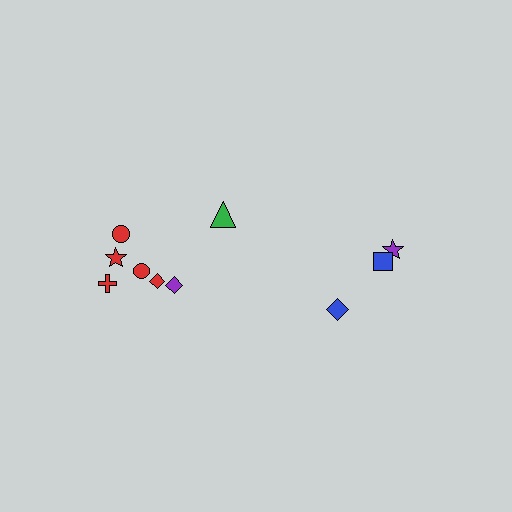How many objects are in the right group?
There are 3 objects.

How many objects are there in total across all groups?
There are 10 objects.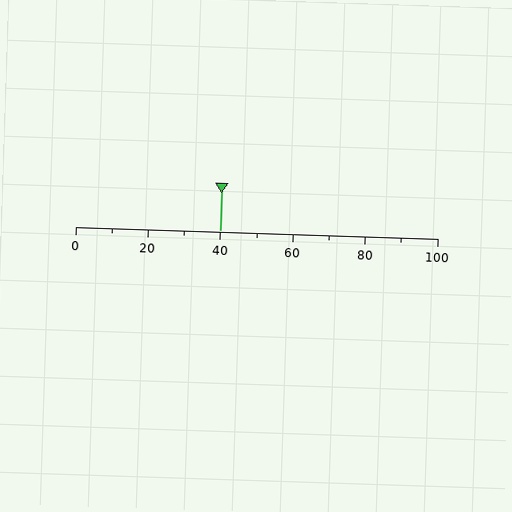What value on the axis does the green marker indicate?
The marker indicates approximately 40.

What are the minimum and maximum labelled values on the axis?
The axis runs from 0 to 100.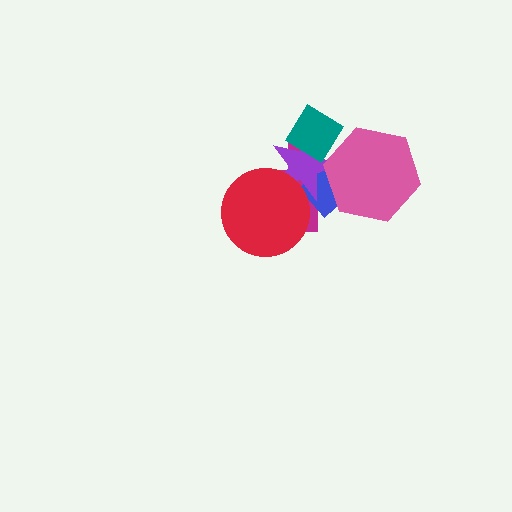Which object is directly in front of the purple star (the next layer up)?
The teal diamond is directly in front of the purple star.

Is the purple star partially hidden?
Yes, it is partially covered by another shape.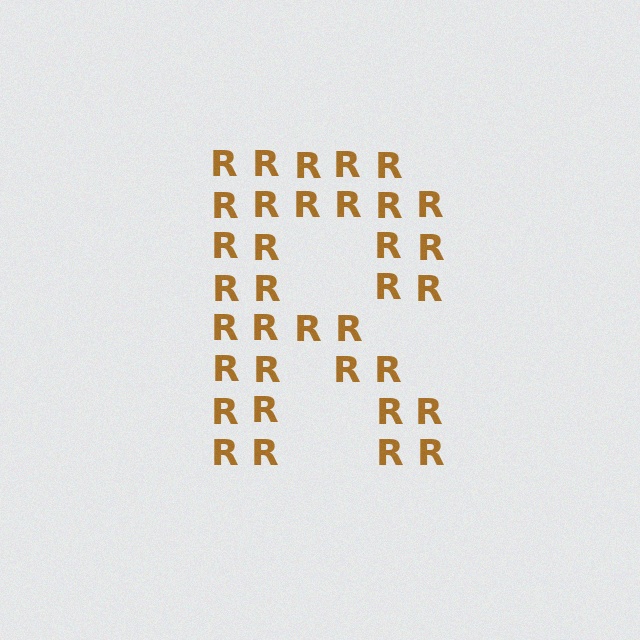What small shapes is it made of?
It is made of small letter R's.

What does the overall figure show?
The overall figure shows the letter R.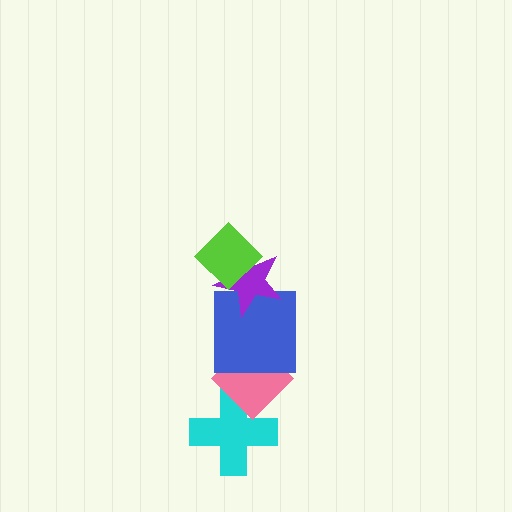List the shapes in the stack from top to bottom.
From top to bottom: the lime diamond, the purple star, the blue square, the pink diamond, the cyan cross.